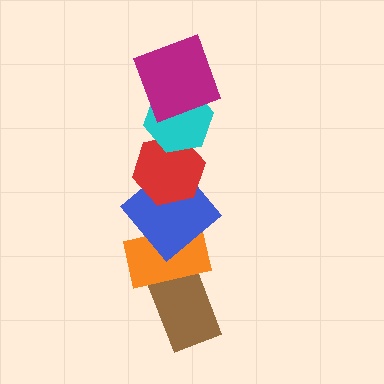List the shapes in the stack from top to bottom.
From top to bottom: the magenta square, the cyan hexagon, the red hexagon, the blue diamond, the orange rectangle, the brown rectangle.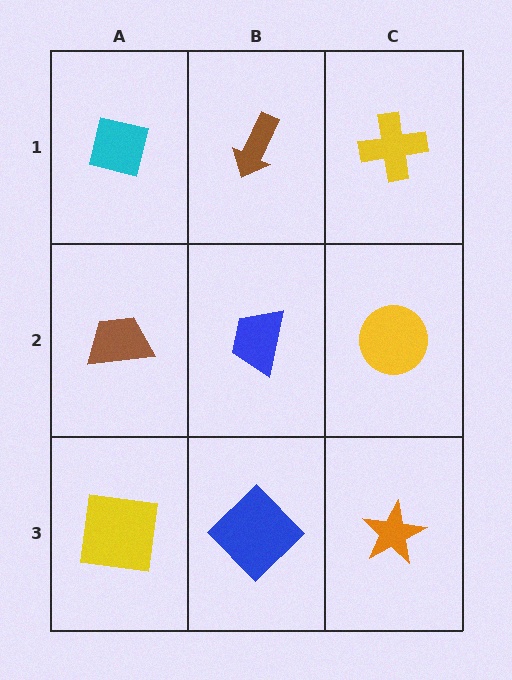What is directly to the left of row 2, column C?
A blue trapezoid.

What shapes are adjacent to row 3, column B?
A blue trapezoid (row 2, column B), a yellow square (row 3, column A), an orange star (row 3, column C).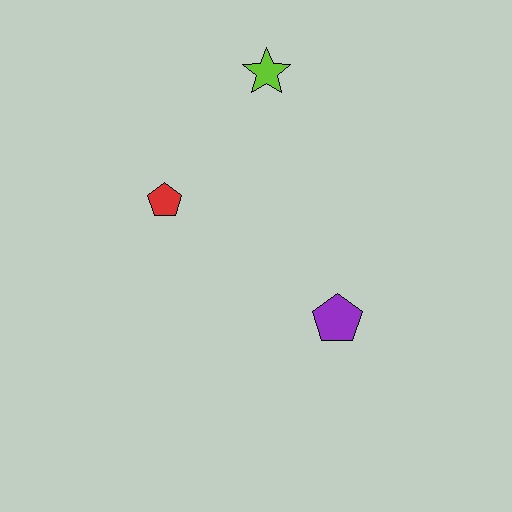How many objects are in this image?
There are 3 objects.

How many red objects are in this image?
There is 1 red object.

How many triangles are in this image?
There are no triangles.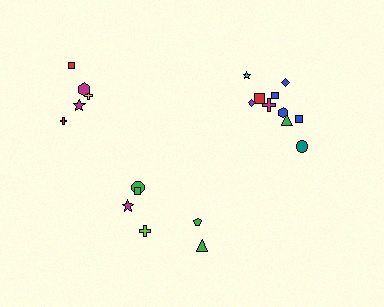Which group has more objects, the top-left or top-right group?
The top-right group.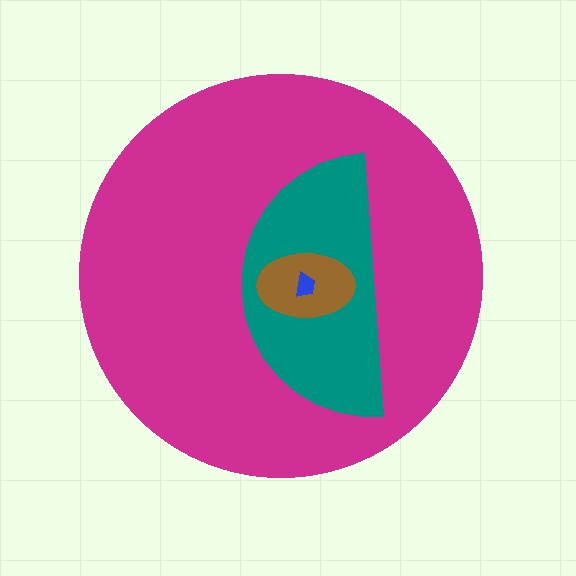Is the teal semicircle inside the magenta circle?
Yes.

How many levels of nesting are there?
4.